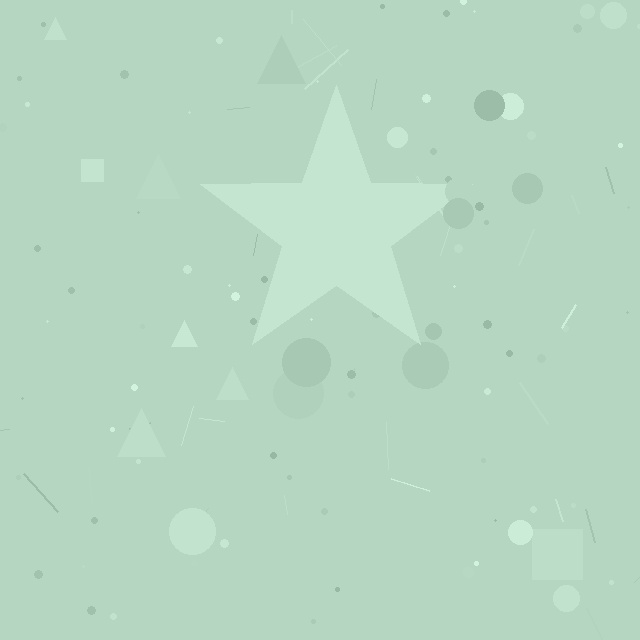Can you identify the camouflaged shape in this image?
The camouflaged shape is a star.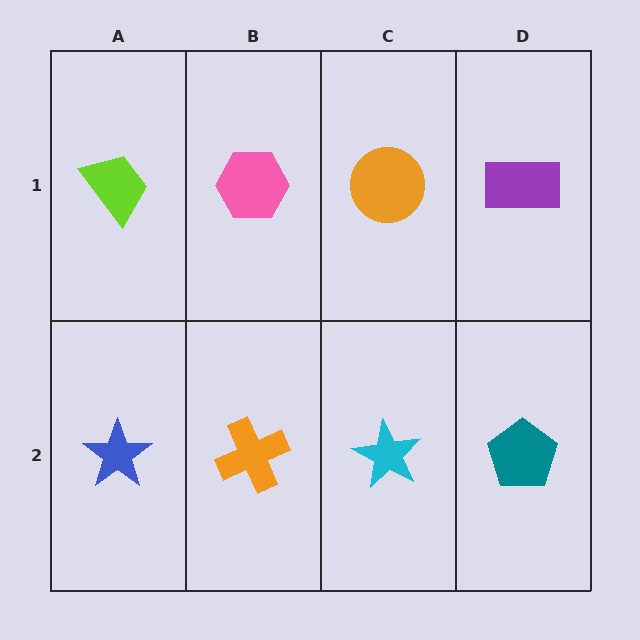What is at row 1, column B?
A pink hexagon.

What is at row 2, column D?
A teal pentagon.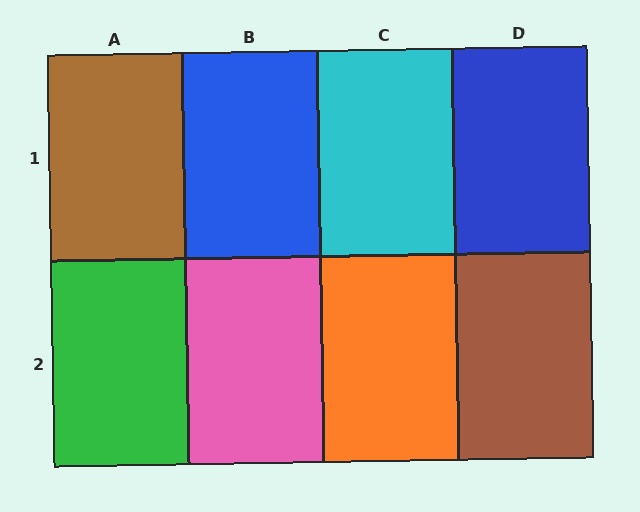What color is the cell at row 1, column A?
Brown.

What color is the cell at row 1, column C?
Cyan.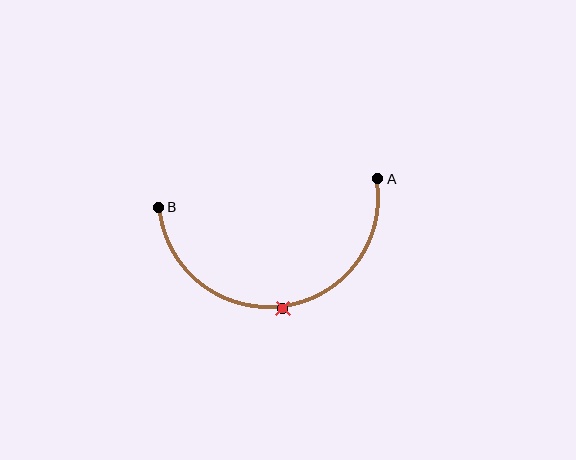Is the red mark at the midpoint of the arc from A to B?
Yes. The red mark lies on the arc at equal arc-length from both A and B — it is the arc midpoint.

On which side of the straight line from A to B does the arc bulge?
The arc bulges below the straight line connecting A and B.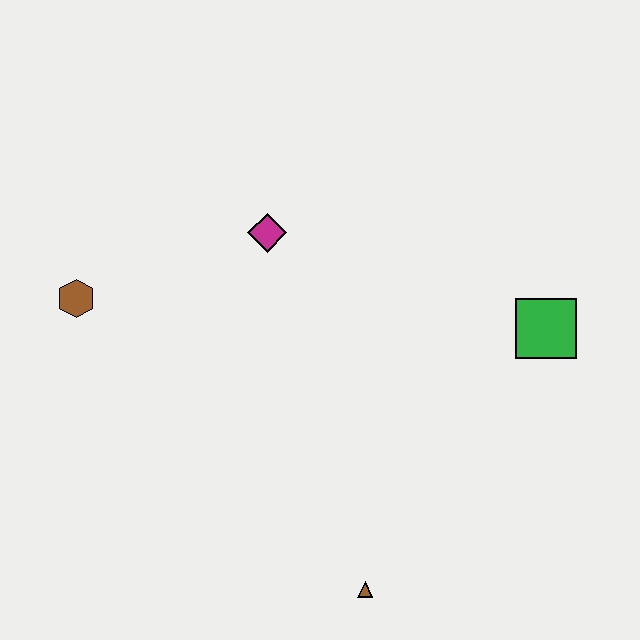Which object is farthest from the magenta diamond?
The brown triangle is farthest from the magenta diamond.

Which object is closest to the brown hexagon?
The magenta diamond is closest to the brown hexagon.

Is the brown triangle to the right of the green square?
No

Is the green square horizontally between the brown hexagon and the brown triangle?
No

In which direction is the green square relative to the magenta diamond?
The green square is to the right of the magenta diamond.